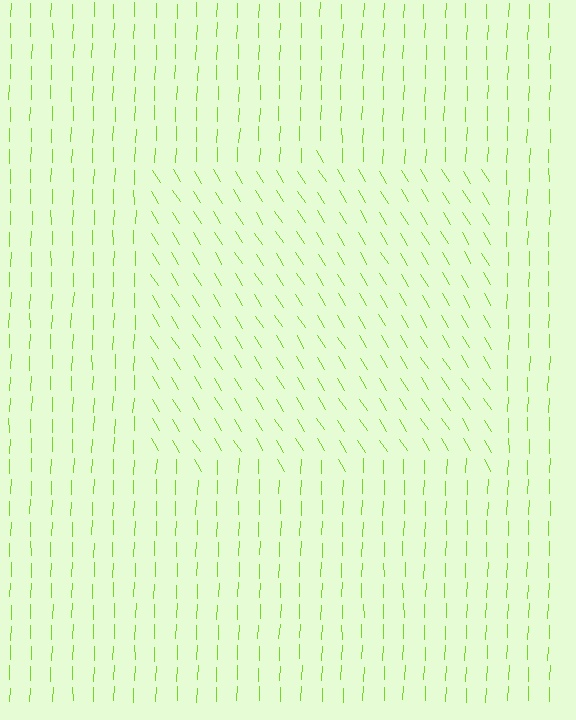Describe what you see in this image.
The image is filled with small lime line segments. A rectangle region in the image has lines oriented differently from the surrounding lines, creating a visible texture boundary.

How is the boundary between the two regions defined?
The boundary is defined purely by a change in line orientation (approximately 33 degrees difference). All lines are the same color and thickness.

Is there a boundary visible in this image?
Yes, there is a texture boundary formed by a change in line orientation.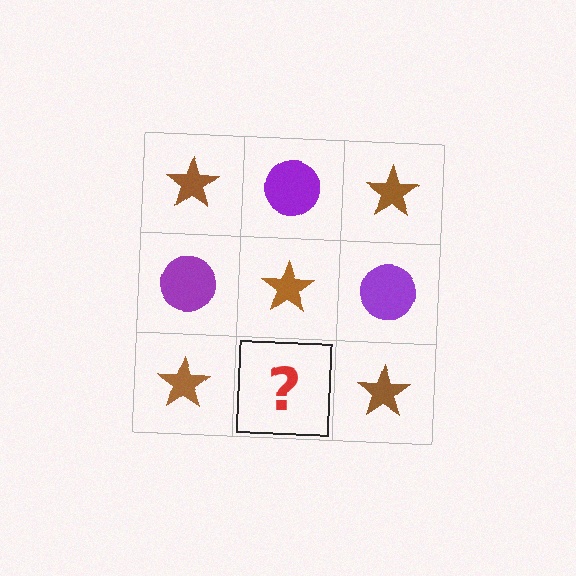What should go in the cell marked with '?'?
The missing cell should contain a purple circle.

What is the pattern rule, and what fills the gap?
The rule is that it alternates brown star and purple circle in a checkerboard pattern. The gap should be filled with a purple circle.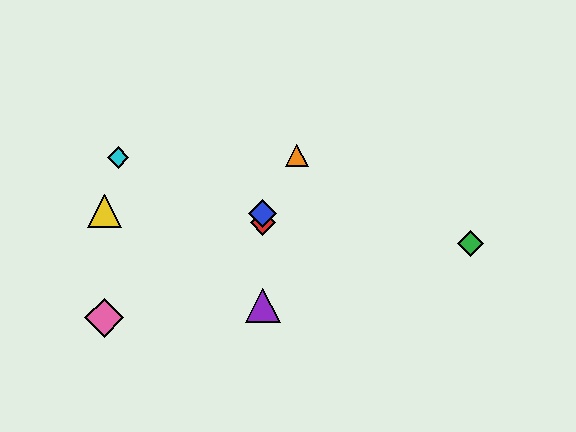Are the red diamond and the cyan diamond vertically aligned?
No, the red diamond is at x≈263 and the cyan diamond is at x≈118.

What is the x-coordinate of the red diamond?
The red diamond is at x≈263.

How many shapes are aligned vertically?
3 shapes (the red diamond, the blue diamond, the purple triangle) are aligned vertically.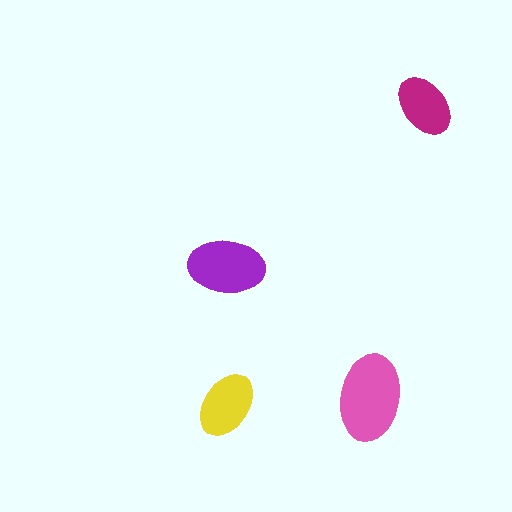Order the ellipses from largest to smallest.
the pink one, the purple one, the yellow one, the magenta one.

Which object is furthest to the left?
The purple ellipse is leftmost.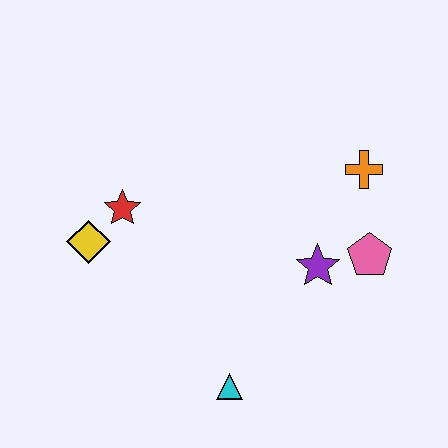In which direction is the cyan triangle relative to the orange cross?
The cyan triangle is below the orange cross.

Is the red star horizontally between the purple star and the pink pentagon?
No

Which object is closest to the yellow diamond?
The red star is closest to the yellow diamond.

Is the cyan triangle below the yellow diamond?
Yes